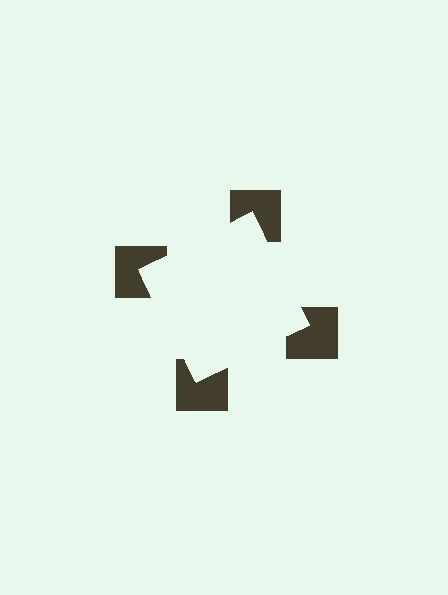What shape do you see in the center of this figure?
An illusory square — its edges are inferred from the aligned wedge cuts in the notched squares, not physically drawn.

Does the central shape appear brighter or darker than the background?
It typically appears slightly brighter than the background, even though no actual brightness change is drawn.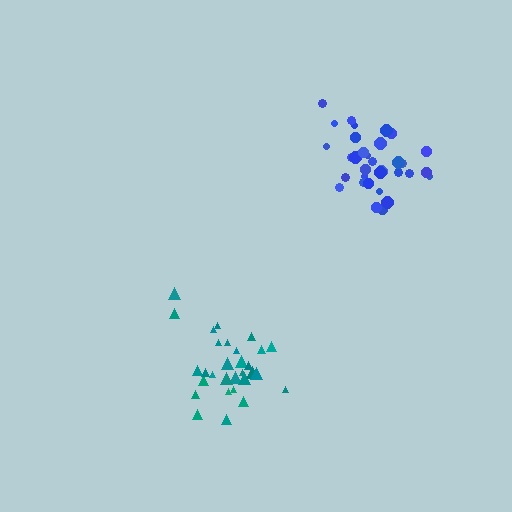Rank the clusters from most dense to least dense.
blue, teal.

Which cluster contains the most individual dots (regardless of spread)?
Blue (35).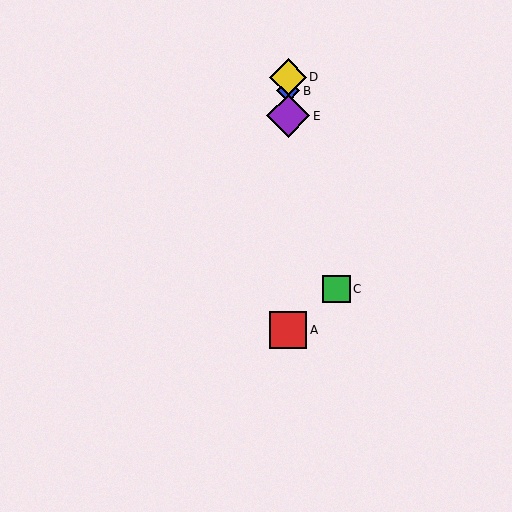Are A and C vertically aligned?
No, A is at x≈288 and C is at x≈336.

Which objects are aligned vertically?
Objects A, B, D, E are aligned vertically.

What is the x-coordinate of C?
Object C is at x≈336.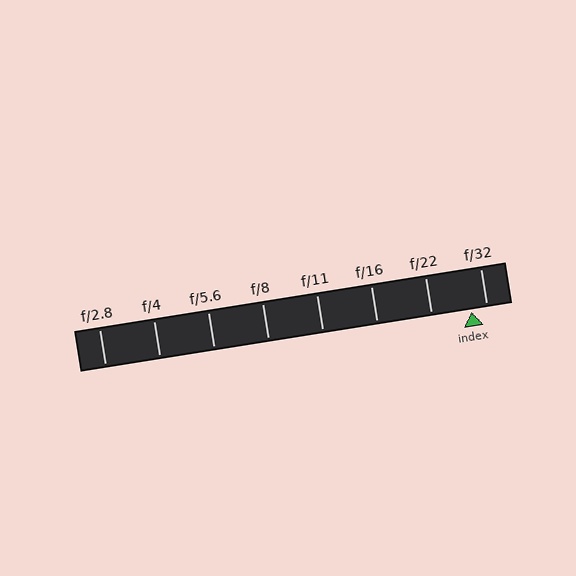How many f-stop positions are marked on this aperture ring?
There are 8 f-stop positions marked.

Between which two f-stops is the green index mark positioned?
The index mark is between f/22 and f/32.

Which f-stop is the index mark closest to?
The index mark is closest to f/32.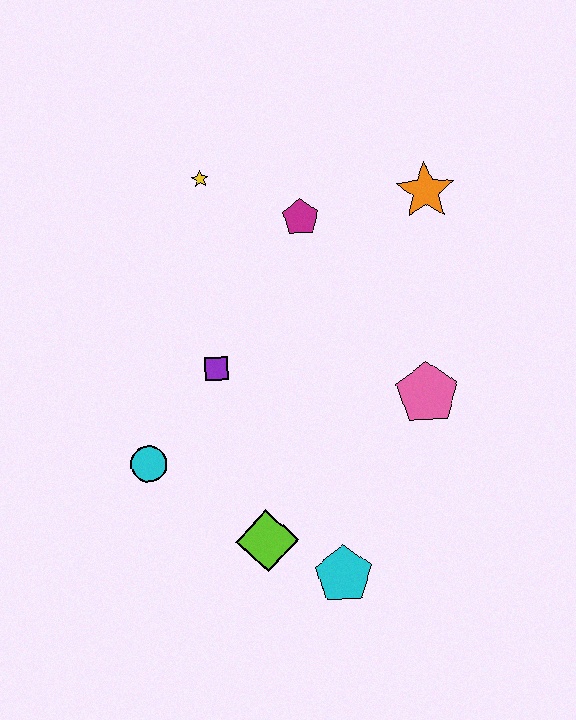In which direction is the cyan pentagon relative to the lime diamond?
The cyan pentagon is to the right of the lime diamond.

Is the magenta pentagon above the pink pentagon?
Yes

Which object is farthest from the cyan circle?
The orange star is farthest from the cyan circle.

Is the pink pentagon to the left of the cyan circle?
No